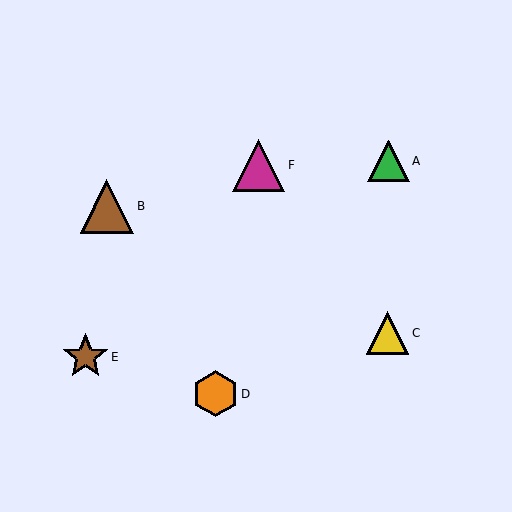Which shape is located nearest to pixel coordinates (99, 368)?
The brown star (labeled E) at (86, 357) is nearest to that location.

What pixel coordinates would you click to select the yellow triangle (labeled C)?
Click at (387, 333) to select the yellow triangle C.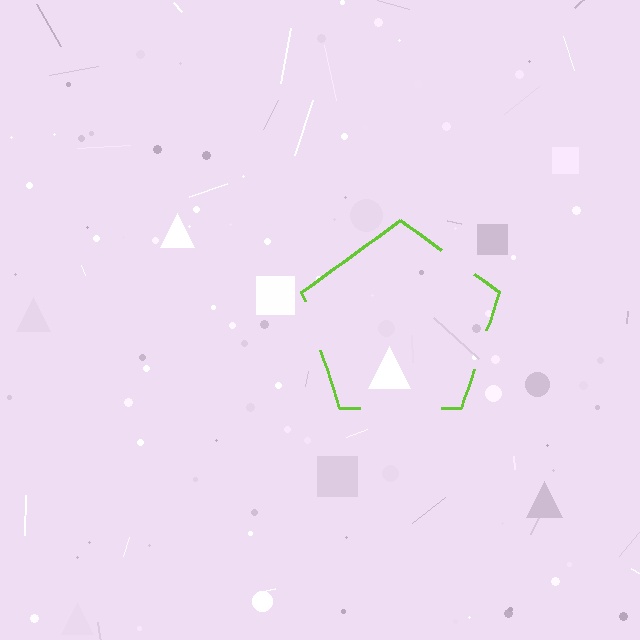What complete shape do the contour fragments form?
The contour fragments form a pentagon.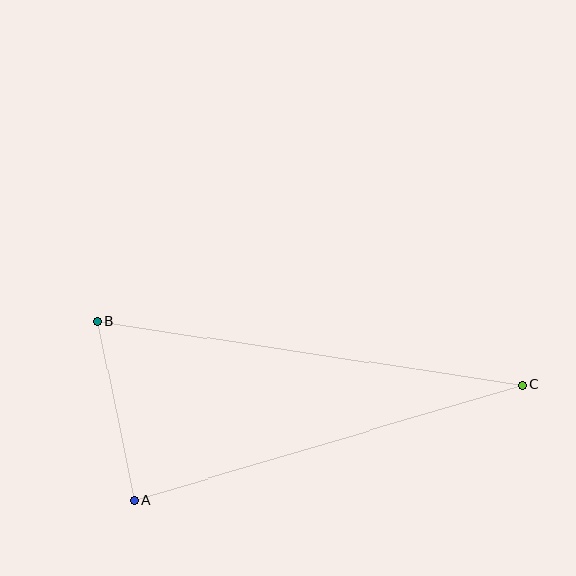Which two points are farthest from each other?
Points B and C are farthest from each other.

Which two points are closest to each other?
Points A and B are closest to each other.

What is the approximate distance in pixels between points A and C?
The distance between A and C is approximately 404 pixels.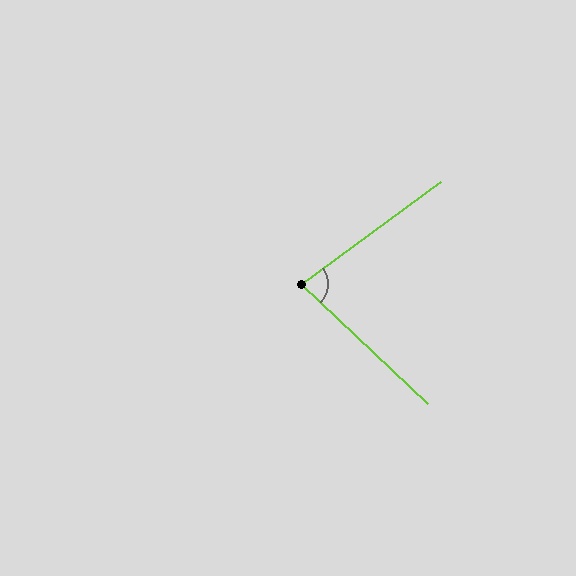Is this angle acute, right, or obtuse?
It is acute.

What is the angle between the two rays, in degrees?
Approximately 80 degrees.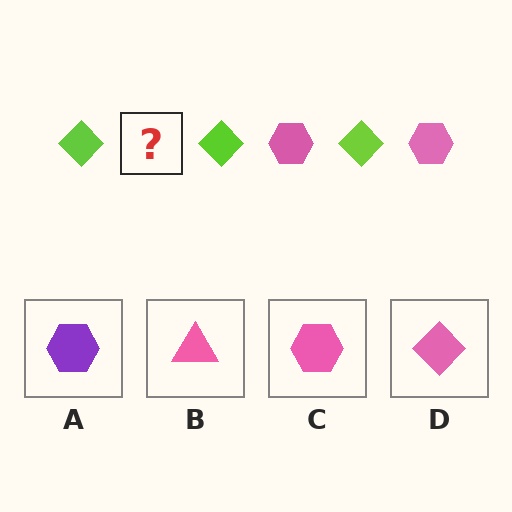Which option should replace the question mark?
Option C.